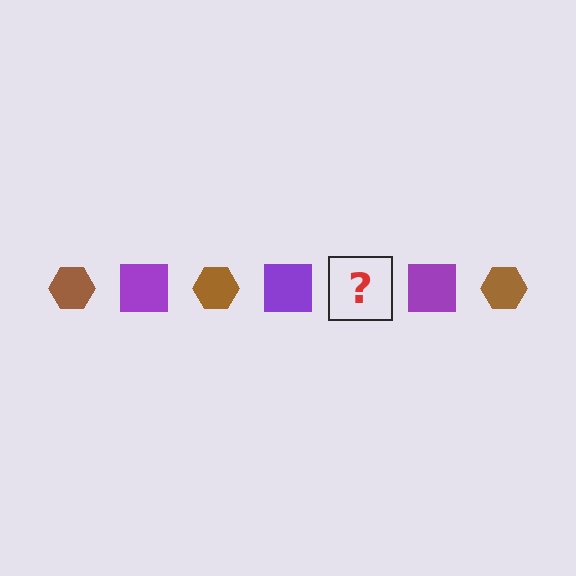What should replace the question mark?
The question mark should be replaced with a brown hexagon.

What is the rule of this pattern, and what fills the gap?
The rule is that the pattern alternates between brown hexagon and purple square. The gap should be filled with a brown hexagon.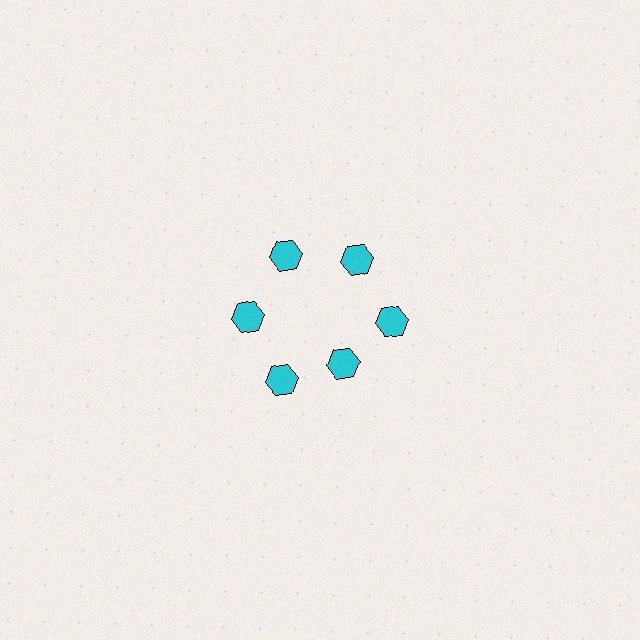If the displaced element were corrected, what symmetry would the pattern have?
It would have 6-fold rotational symmetry — the pattern would map onto itself every 60 degrees.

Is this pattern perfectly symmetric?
No. The 6 cyan hexagons are arranged in a ring, but one element near the 5 o'clock position is pulled inward toward the center, breaking the 6-fold rotational symmetry.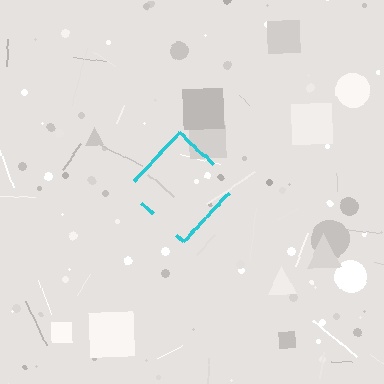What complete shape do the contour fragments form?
The contour fragments form a diamond.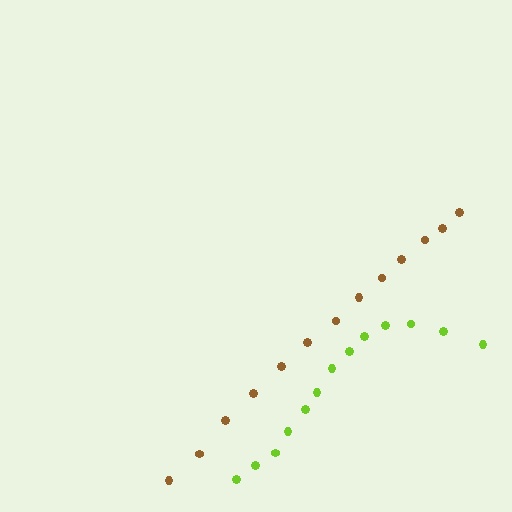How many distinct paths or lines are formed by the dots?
There are 2 distinct paths.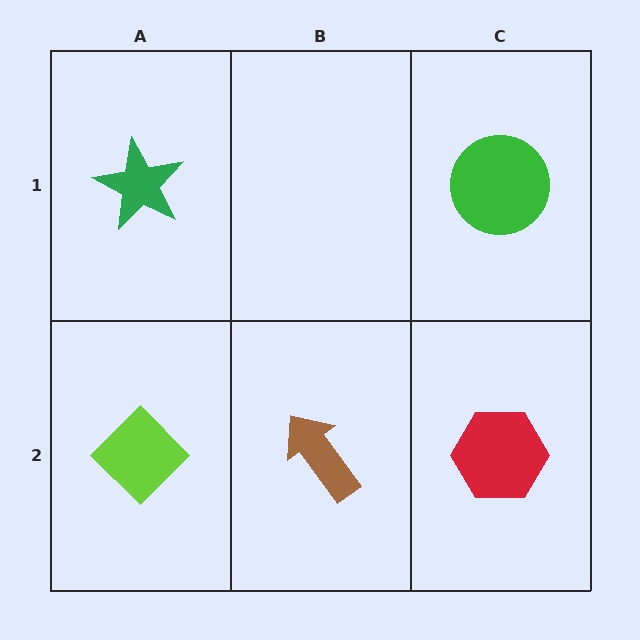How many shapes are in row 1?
2 shapes.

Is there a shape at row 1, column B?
No, that cell is empty.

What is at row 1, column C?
A green circle.